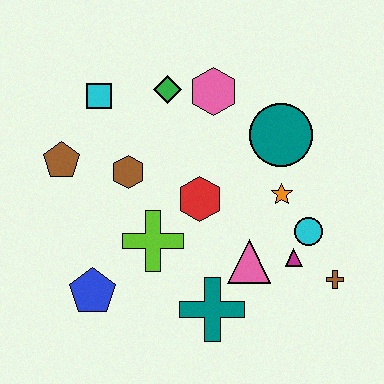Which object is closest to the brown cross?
The magenta triangle is closest to the brown cross.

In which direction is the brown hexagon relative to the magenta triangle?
The brown hexagon is to the left of the magenta triangle.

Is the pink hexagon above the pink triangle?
Yes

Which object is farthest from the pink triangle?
The cyan square is farthest from the pink triangle.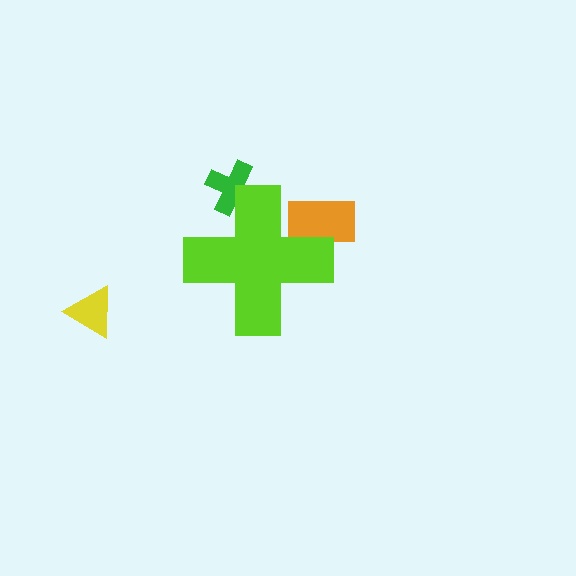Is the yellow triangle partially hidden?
No, the yellow triangle is fully visible.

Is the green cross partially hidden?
Yes, the green cross is partially hidden behind the lime cross.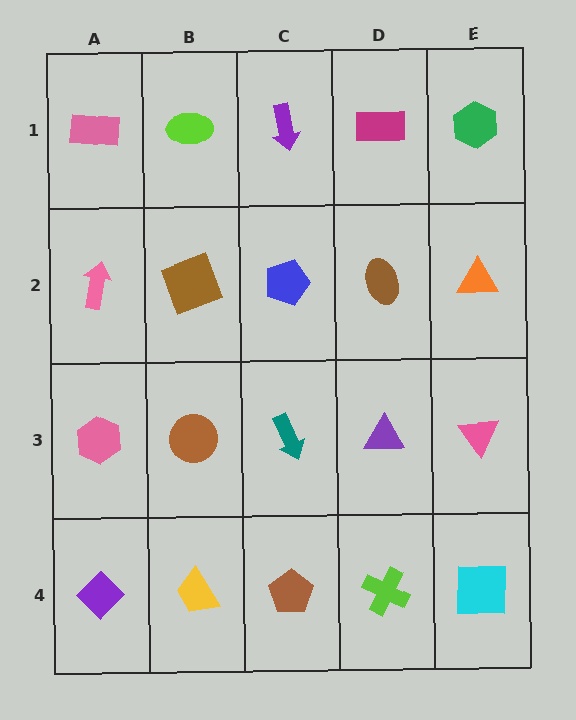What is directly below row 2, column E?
A pink triangle.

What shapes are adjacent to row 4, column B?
A brown circle (row 3, column B), a purple diamond (row 4, column A), a brown pentagon (row 4, column C).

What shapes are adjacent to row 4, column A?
A pink hexagon (row 3, column A), a yellow trapezoid (row 4, column B).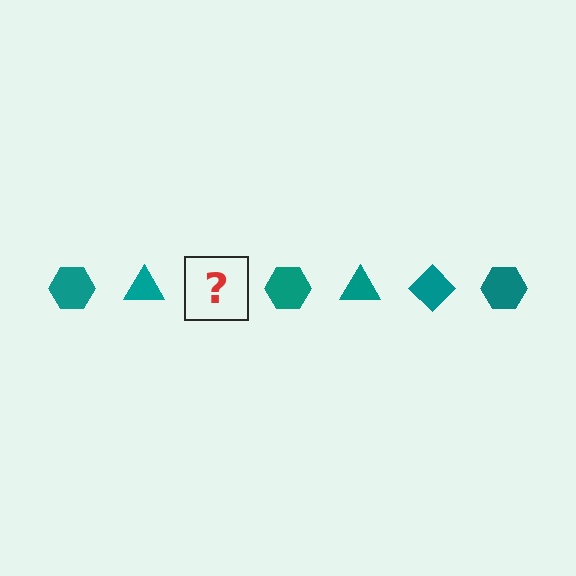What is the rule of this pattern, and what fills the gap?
The rule is that the pattern cycles through hexagon, triangle, diamond shapes in teal. The gap should be filled with a teal diamond.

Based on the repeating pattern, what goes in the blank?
The blank should be a teal diamond.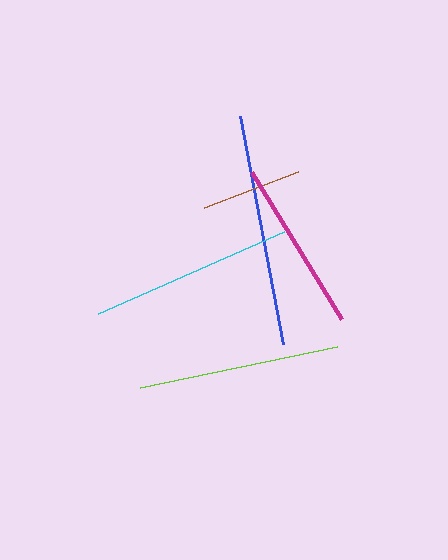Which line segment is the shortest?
The brown line is the shortest at approximately 101 pixels.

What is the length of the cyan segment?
The cyan segment is approximately 203 pixels long.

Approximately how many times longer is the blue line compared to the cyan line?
The blue line is approximately 1.1 times the length of the cyan line.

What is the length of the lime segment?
The lime segment is approximately 201 pixels long.